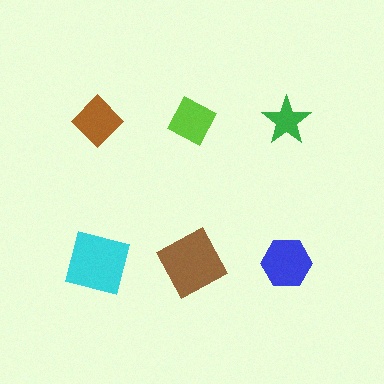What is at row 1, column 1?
A brown diamond.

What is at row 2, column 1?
A cyan square.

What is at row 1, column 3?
A green star.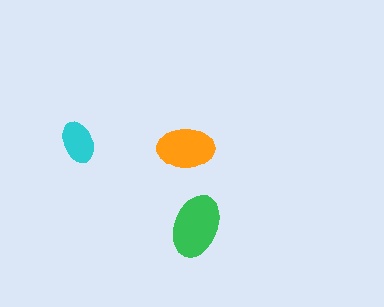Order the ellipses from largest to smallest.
the green one, the orange one, the cyan one.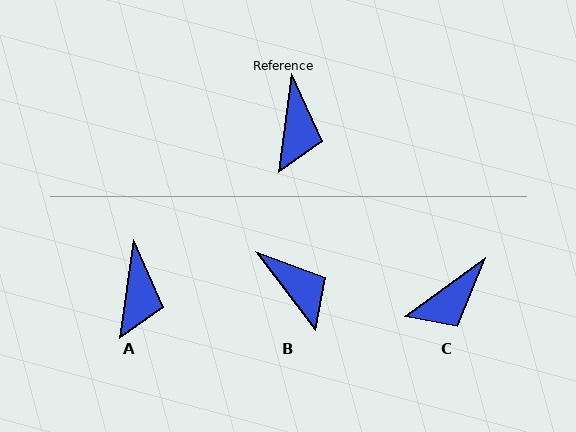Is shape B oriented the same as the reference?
No, it is off by about 45 degrees.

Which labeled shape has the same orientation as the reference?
A.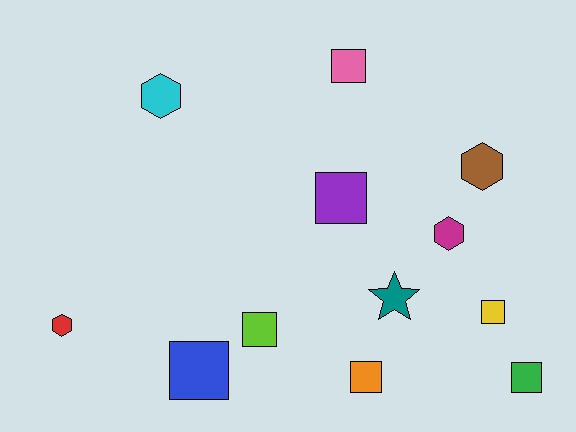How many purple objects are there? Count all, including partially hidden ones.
There is 1 purple object.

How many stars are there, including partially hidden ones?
There is 1 star.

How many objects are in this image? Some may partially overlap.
There are 12 objects.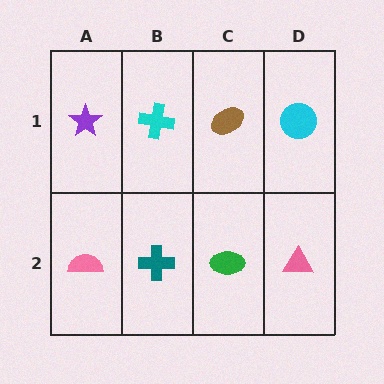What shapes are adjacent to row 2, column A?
A purple star (row 1, column A), a teal cross (row 2, column B).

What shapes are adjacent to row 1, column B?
A teal cross (row 2, column B), a purple star (row 1, column A), a brown ellipse (row 1, column C).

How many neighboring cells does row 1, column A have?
2.